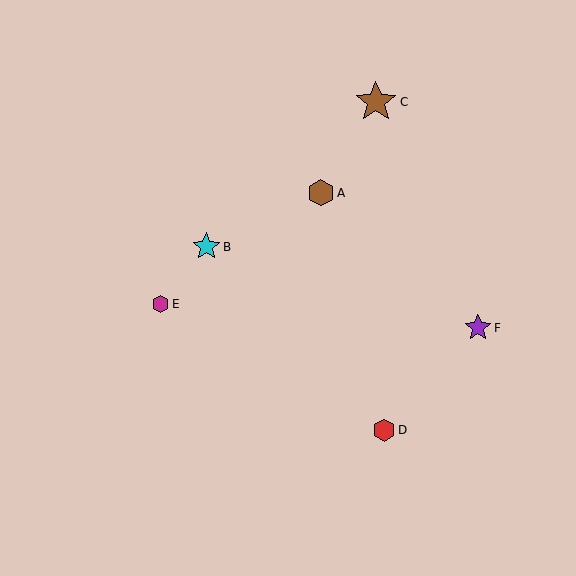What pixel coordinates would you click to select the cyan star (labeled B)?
Click at (206, 247) to select the cyan star B.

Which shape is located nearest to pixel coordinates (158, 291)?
The magenta hexagon (labeled E) at (160, 304) is nearest to that location.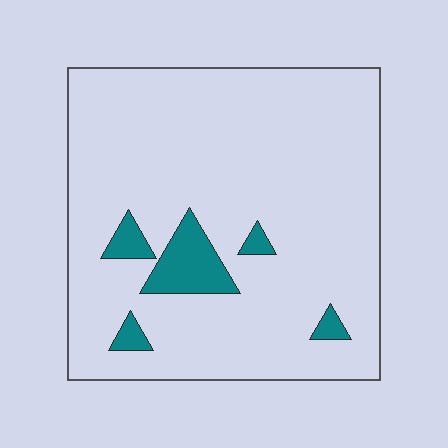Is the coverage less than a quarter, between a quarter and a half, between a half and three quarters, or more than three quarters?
Less than a quarter.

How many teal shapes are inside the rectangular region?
5.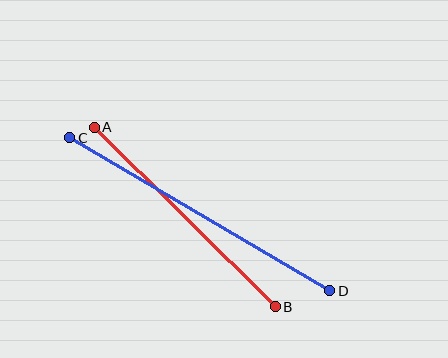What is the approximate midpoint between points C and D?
The midpoint is at approximately (200, 214) pixels.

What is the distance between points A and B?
The distance is approximately 255 pixels.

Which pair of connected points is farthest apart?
Points C and D are farthest apart.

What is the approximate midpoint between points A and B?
The midpoint is at approximately (185, 217) pixels.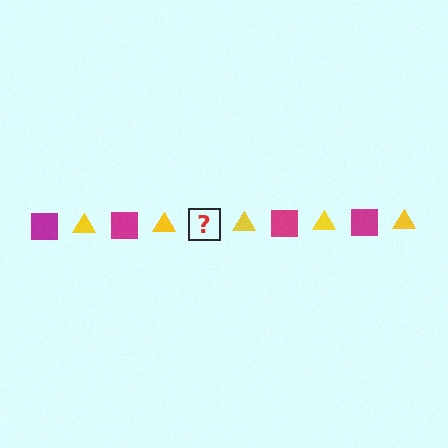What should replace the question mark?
The question mark should be replaced with a magenta square.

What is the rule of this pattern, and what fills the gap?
The rule is that the pattern alternates between magenta square and yellow triangle. The gap should be filled with a magenta square.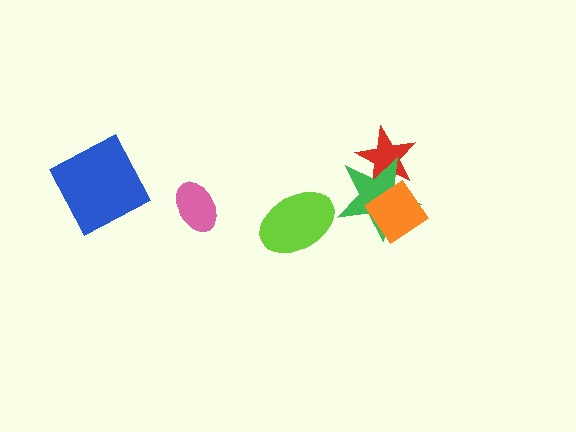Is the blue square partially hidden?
No, no other shape covers it.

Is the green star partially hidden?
Yes, it is partially covered by another shape.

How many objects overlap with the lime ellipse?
0 objects overlap with the lime ellipse.